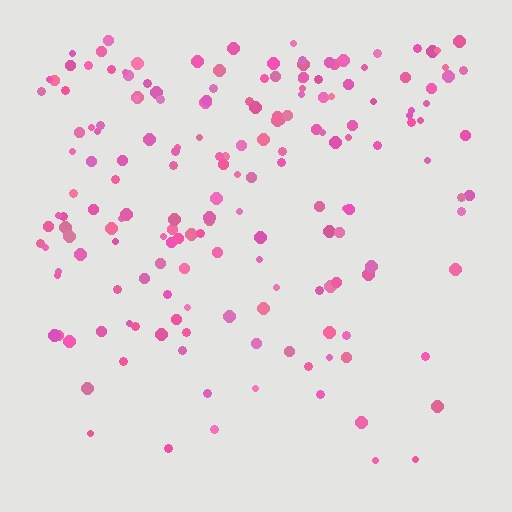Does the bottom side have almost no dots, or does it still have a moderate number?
Still a moderate number, just noticeably fewer than the top.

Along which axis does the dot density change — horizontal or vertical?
Vertical.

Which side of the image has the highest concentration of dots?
The top.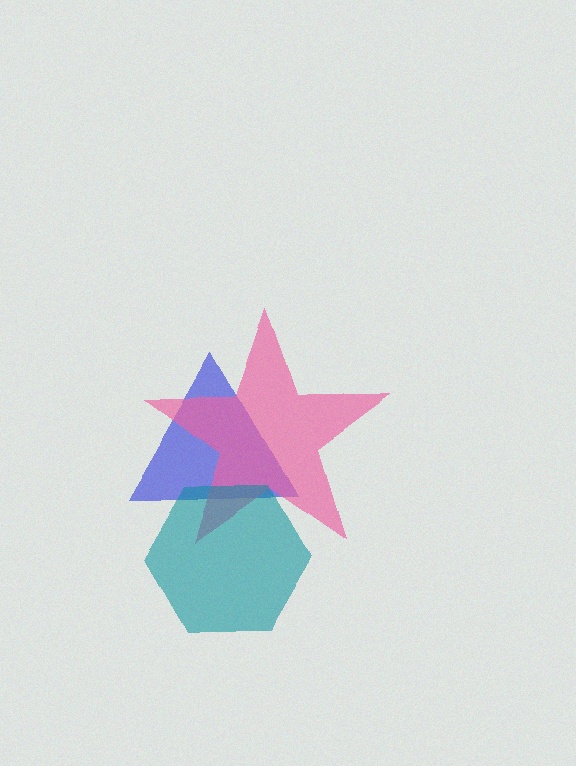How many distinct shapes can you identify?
There are 3 distinct shapes: a blue triangle, a pink star, a teal hexagon.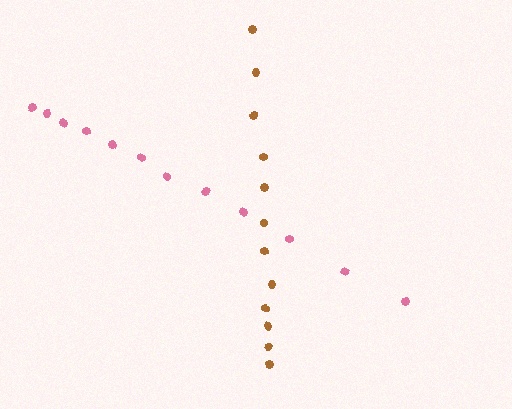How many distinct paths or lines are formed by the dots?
There are 2 distinct paths.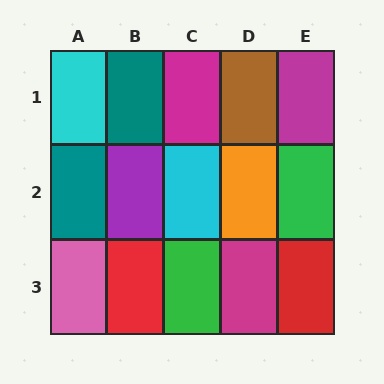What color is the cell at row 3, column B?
Red.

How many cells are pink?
1 cell is pink.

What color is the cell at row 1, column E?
Magenta.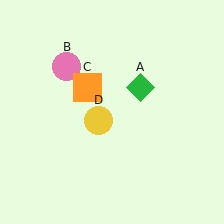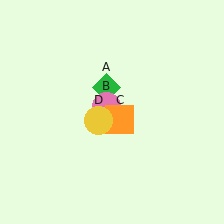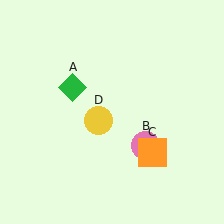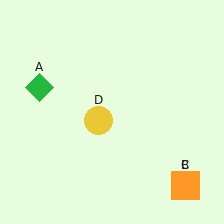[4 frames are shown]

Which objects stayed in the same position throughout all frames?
Yellow circle (object D) remained stationary.